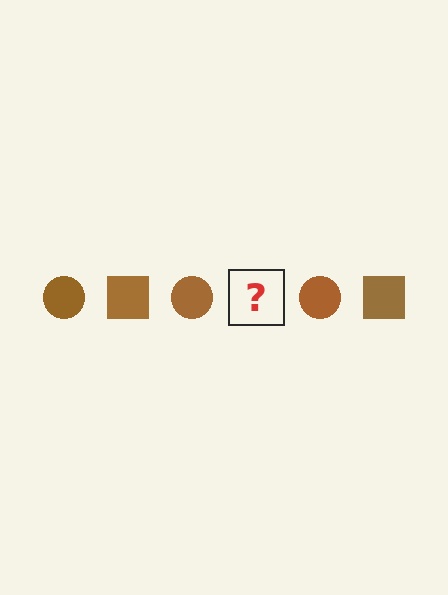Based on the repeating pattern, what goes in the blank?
The blank should be a brown square.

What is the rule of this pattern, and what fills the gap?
The rule is that the pattern cycles through circle, square shapes in brown. The gap should be filled with a brown square.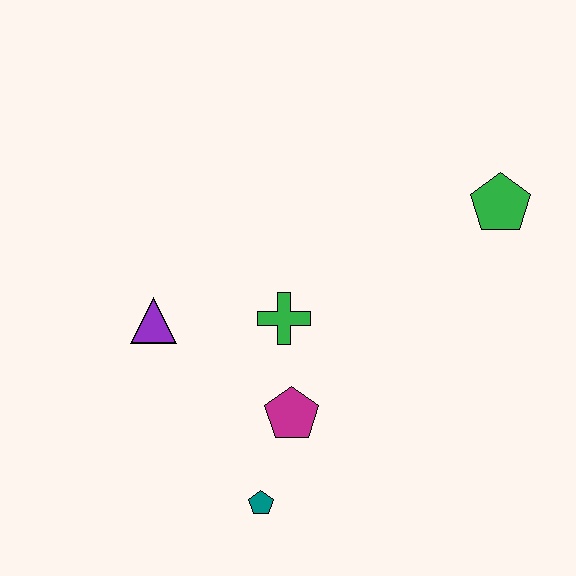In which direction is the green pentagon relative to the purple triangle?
The green pentagon is to the right of the purple triangle.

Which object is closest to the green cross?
The magenta pentagon is closest to the green cross.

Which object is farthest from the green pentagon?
The teal pentagon is farthest from the green pentagon.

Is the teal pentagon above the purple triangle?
No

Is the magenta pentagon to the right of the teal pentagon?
Yes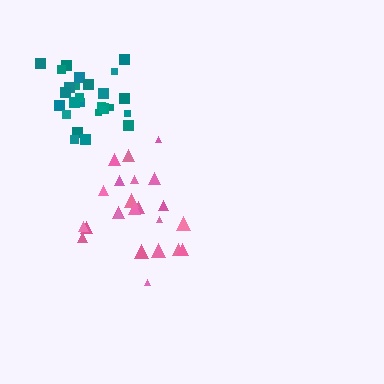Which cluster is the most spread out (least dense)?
Pink.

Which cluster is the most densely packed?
Teal.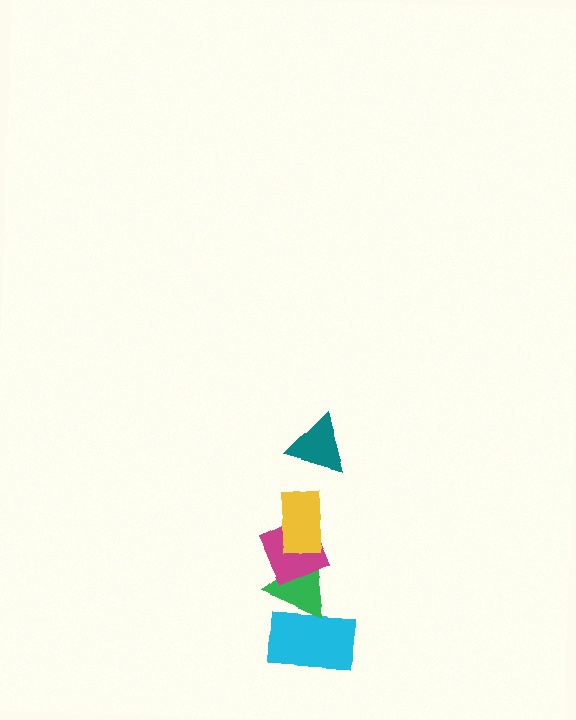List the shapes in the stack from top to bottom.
From top to bottom: the teal triangle, the yellow rectangle, the magenta diamond, the green triangle, the cyan rectangle.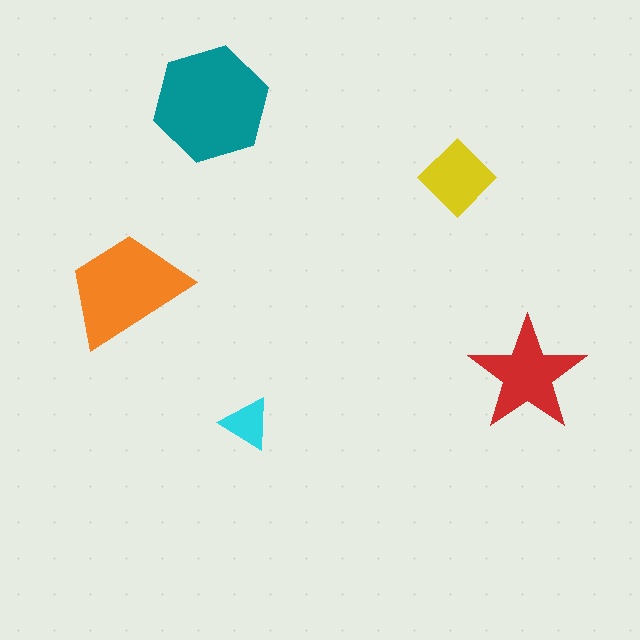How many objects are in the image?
There are 5 objects in the image.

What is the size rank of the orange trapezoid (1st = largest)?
2nd.